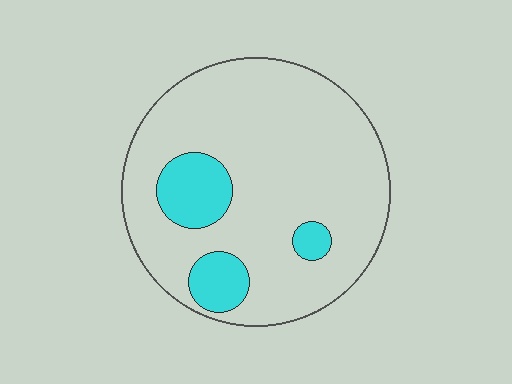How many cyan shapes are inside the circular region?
3.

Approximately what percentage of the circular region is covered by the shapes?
Approximately 15%.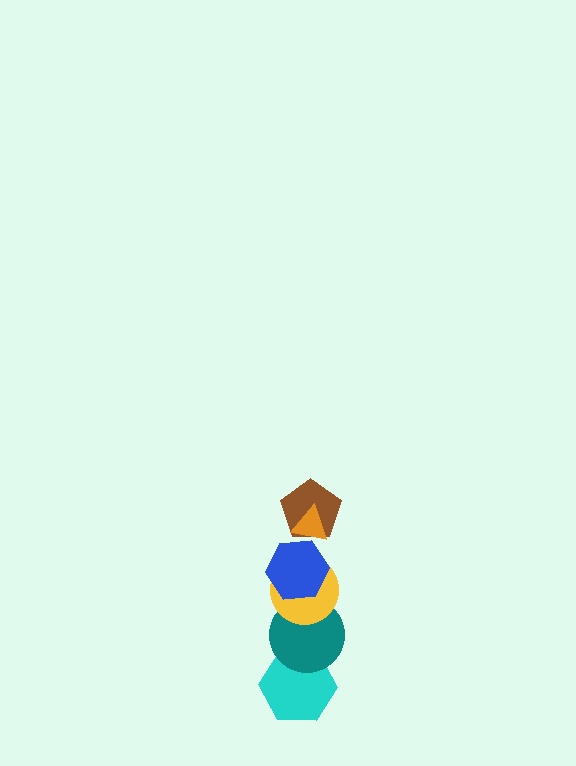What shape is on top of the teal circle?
The yellow circle is on top of the teal circle.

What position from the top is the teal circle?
The teal circle is 5th from the top.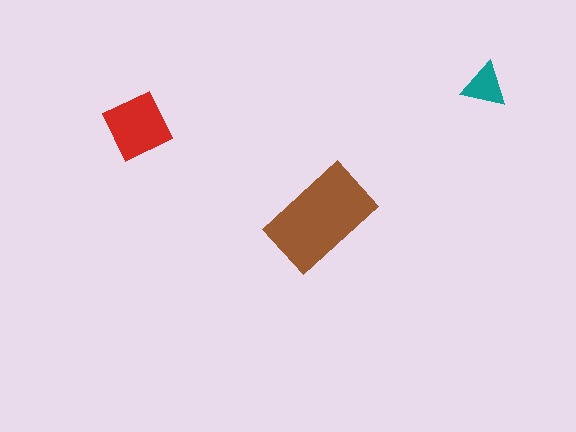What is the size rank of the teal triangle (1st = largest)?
3rd.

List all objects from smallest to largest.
The teal triangle, the red square, the brown rectangle.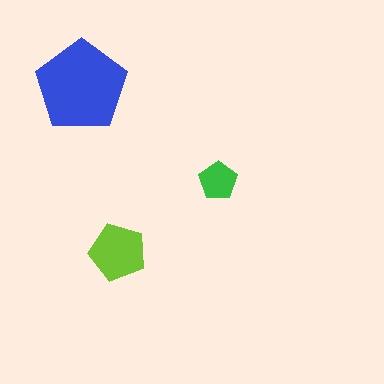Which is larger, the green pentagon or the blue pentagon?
The blue one.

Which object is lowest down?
The lime pentagon is bottommost.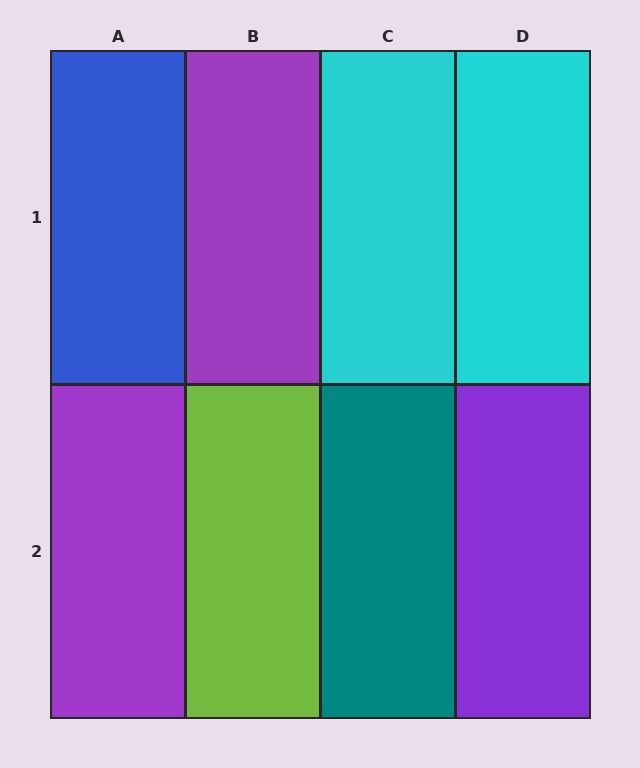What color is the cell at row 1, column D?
Cyan.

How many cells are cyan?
2 cells are cyan.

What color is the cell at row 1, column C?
Cyan.